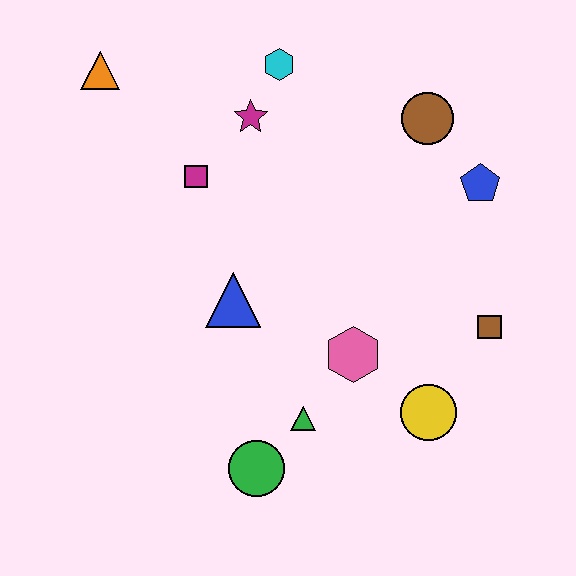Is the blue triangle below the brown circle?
Yes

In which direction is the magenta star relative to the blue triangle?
The magenta star is above the blue triangle.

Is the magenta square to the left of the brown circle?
Yes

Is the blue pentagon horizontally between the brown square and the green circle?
Yes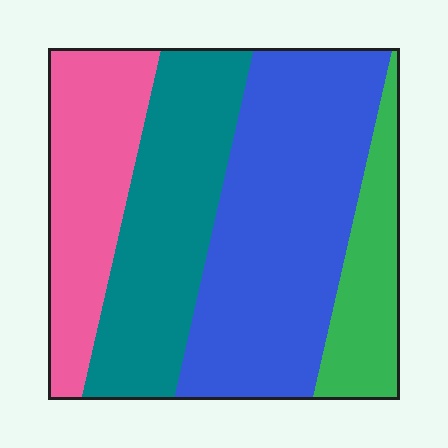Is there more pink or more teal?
Teal.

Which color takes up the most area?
Blue, at roughly 40%.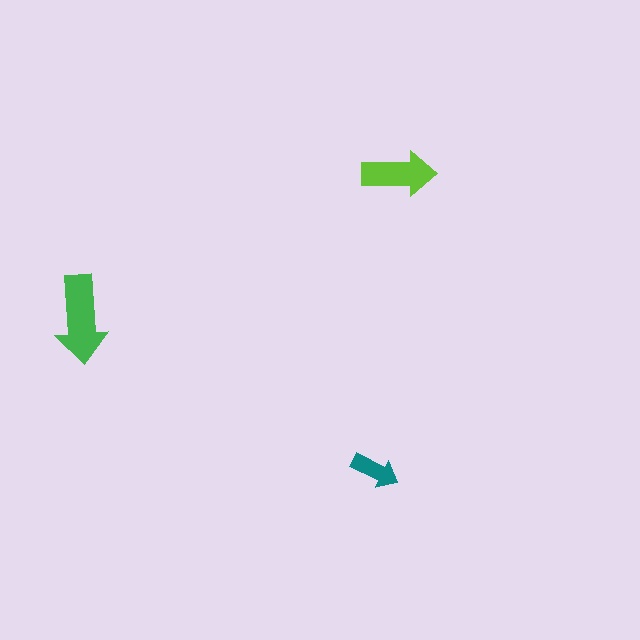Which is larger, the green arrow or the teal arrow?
The green one.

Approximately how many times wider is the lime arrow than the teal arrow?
About 1.5 times wider.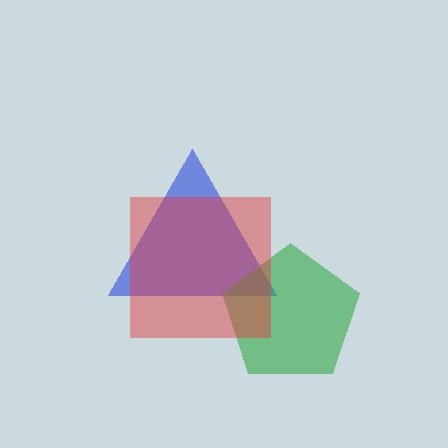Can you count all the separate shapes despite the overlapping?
Yes, there are 3 separate shapes.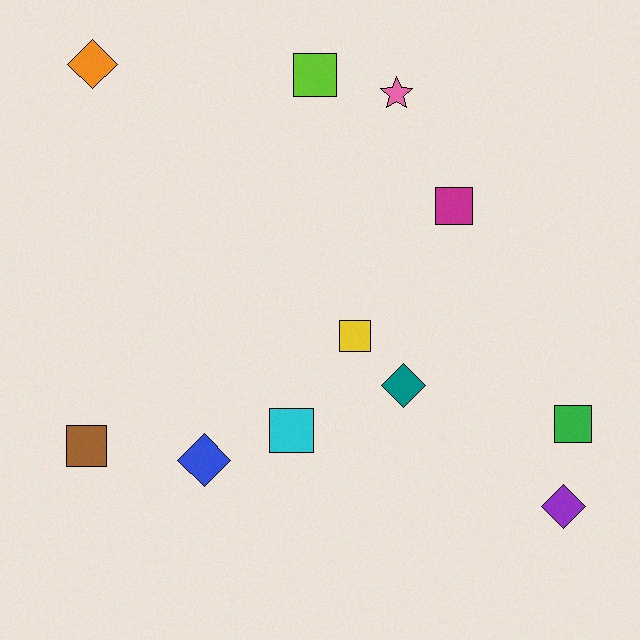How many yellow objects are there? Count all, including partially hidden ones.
There is 1 yellow object.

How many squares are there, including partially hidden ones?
There are 6 squares.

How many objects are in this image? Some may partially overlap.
There are 11 objects.